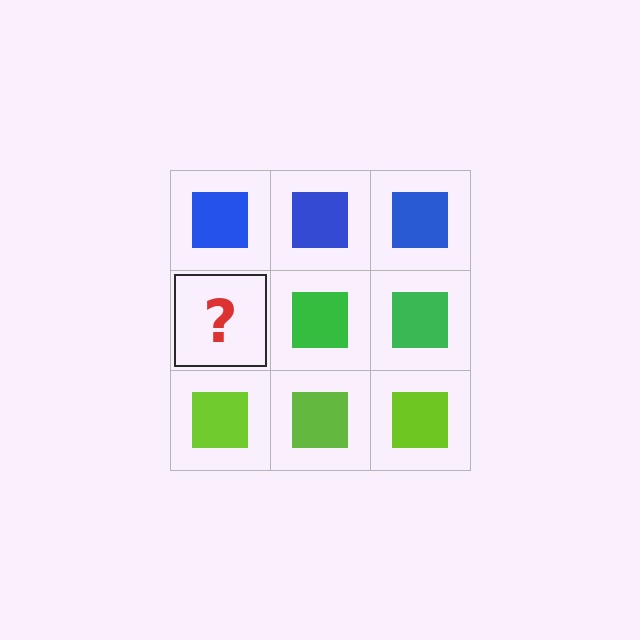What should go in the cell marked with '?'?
The missing cell should contain a green square.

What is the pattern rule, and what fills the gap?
The rule is that each row has a consistent color. The gap should be filled with a green square.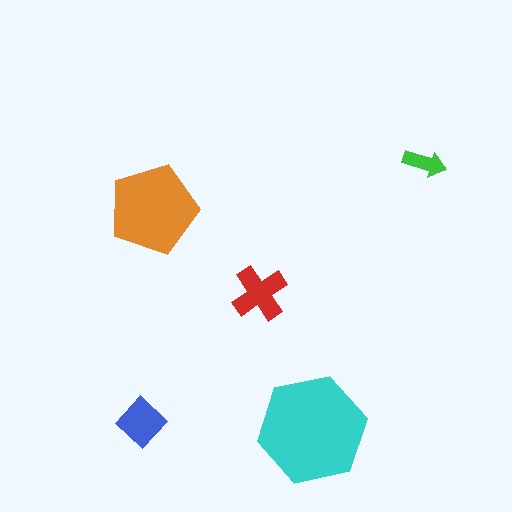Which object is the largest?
The cyan hexagon.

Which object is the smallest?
The green arrow.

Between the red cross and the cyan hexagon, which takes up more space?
The cyan hexagon.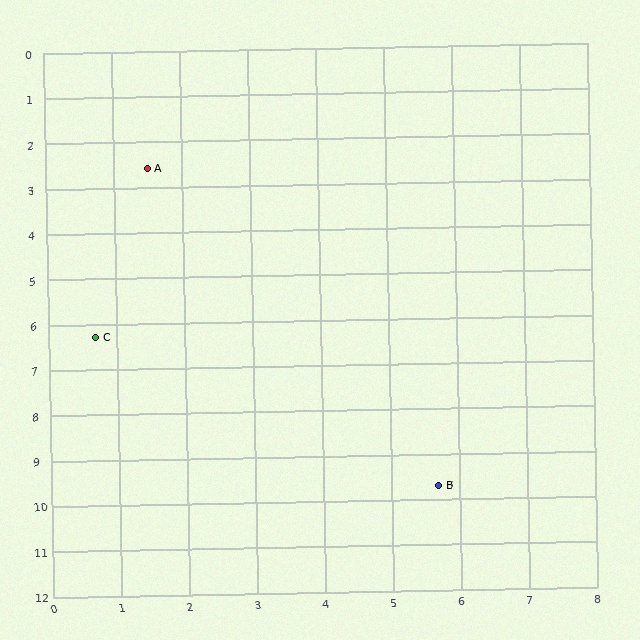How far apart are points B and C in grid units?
Points B and C are about 6.0 grid units apart.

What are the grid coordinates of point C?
Point C is at approximately (0.7, 6.3).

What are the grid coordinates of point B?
Point B is at approximately (5.7, 9.7).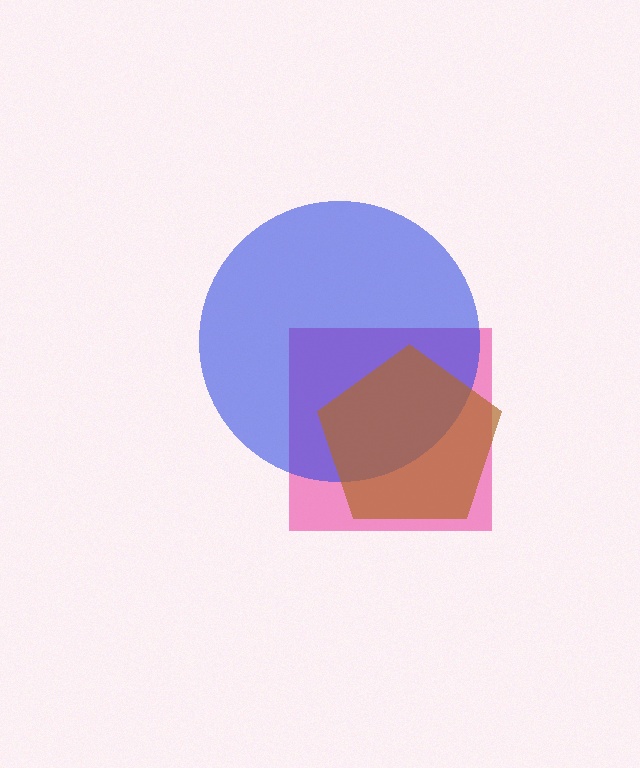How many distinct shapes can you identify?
There are 3 distinct shapes: a pink square, a blue circle, a brown pentagon.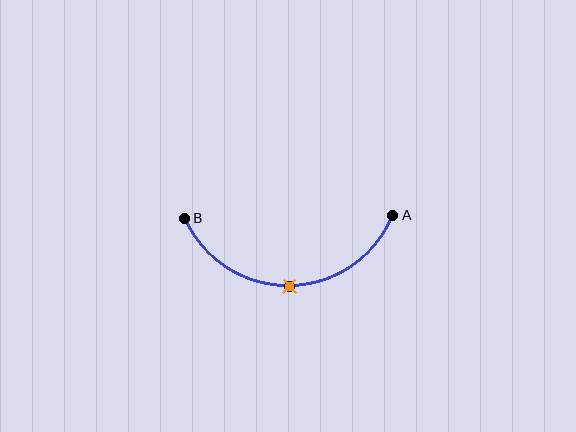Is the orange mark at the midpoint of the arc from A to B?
Yes. The orange mark lies on the arc at equal arc-length from both A and B — it is the arc midpoint.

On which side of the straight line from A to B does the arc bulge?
The arc bulges below the straight line connecting A and B.